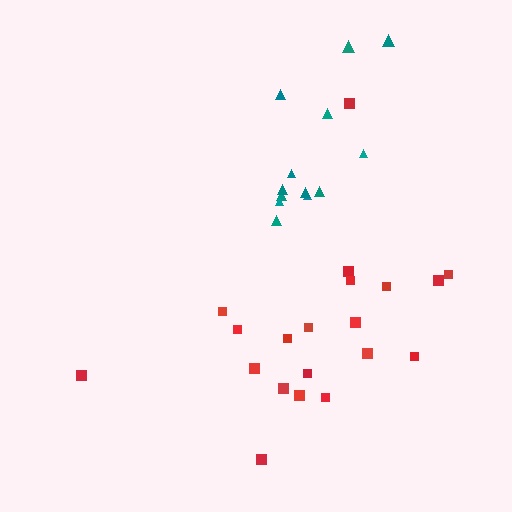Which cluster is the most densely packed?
Red.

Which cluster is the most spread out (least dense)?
Teal.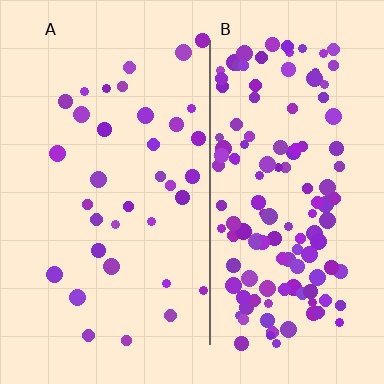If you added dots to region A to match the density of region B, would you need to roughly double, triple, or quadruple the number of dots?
Approximately quadruple.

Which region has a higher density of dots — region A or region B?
B (the right).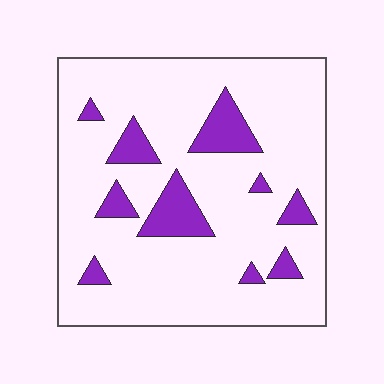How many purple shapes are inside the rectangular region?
10.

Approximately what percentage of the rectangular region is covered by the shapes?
Approximately 15%.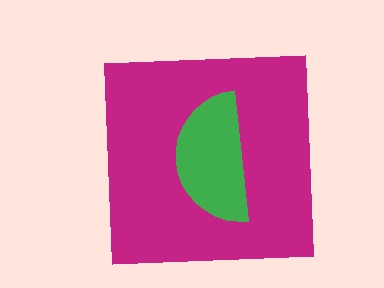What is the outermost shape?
The magenta square.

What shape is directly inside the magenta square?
The green semicircle.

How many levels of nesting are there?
2.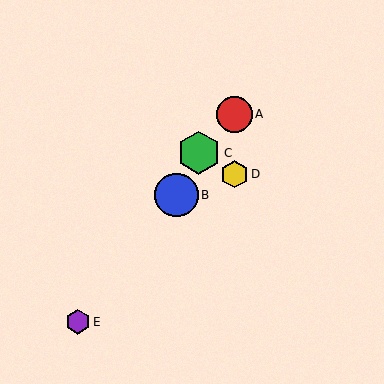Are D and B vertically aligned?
No, D is at x≈235 and B is at x≈177.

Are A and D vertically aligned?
Yes, both are at x≈235.